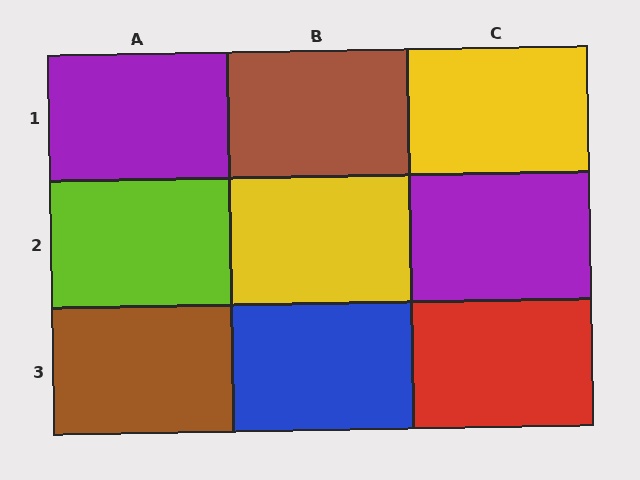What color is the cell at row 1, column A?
Purple.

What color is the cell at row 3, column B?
Blue.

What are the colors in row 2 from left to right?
Lime, yellow, purple.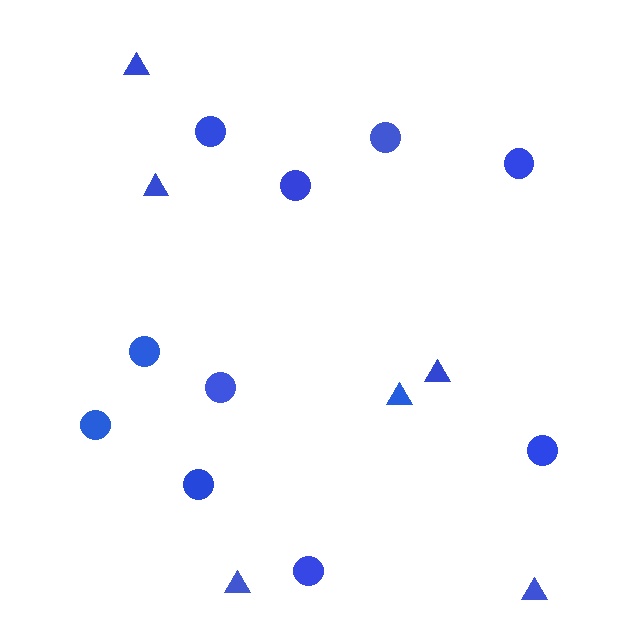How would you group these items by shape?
There are 2 groups: one group of circles (10) and one group of triangles (6).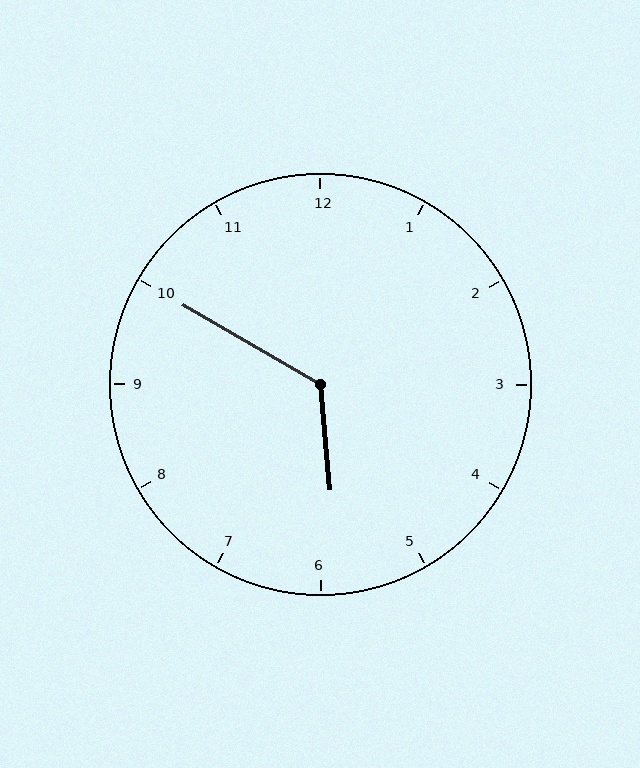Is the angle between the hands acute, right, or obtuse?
It is obtuse.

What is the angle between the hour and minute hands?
Approximately 125 degrees.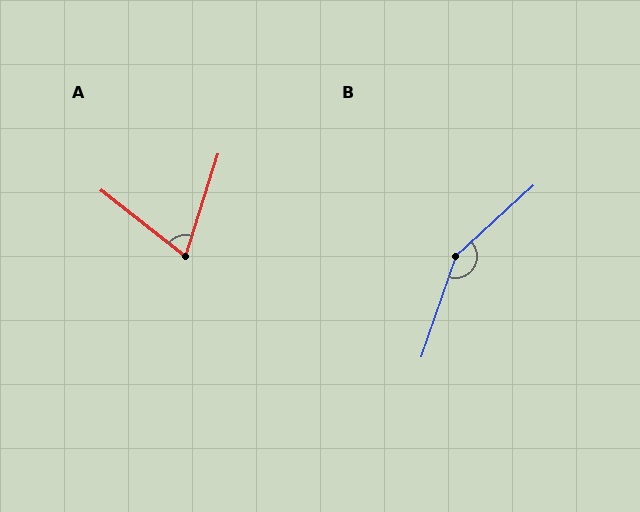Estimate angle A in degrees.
Approximately 70 degrees.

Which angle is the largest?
B, at approximately 151 degrees.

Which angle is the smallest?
A, at approximately 70 degrees.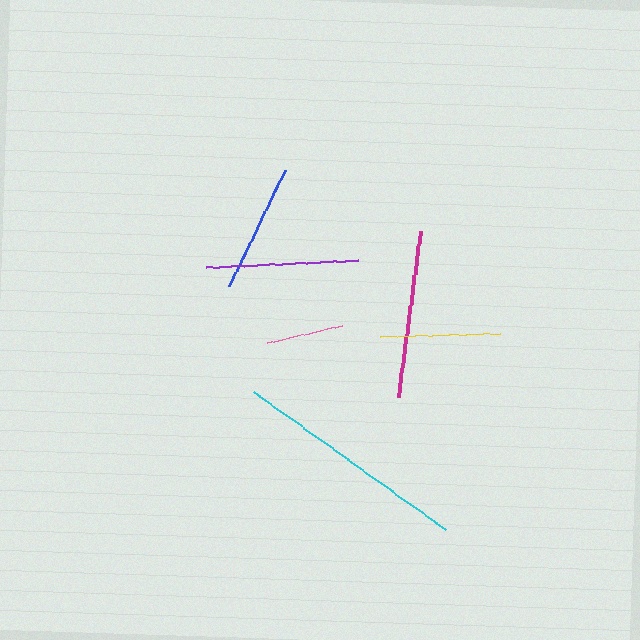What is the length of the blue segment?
The blue segment is approximately 129 pixels long.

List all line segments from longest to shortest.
From longest to shortest: cyan, magenta, purple, blue, yellow, pink.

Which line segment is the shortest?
The pink line is the shortest at approximately 77 pixels.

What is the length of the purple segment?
The purple segment is approximately 152 pixels long.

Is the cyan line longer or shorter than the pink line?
The cyan line is longer than the pink line.